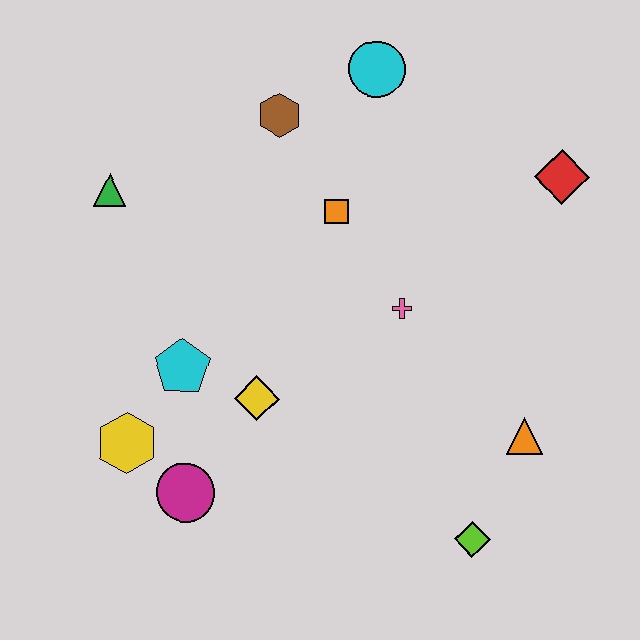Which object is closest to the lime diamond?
The orange triangle is closest to the lime diamond.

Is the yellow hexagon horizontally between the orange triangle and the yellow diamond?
No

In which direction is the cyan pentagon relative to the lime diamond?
The cyan pentagon is to the left of the lime diamond.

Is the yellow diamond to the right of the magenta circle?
Yes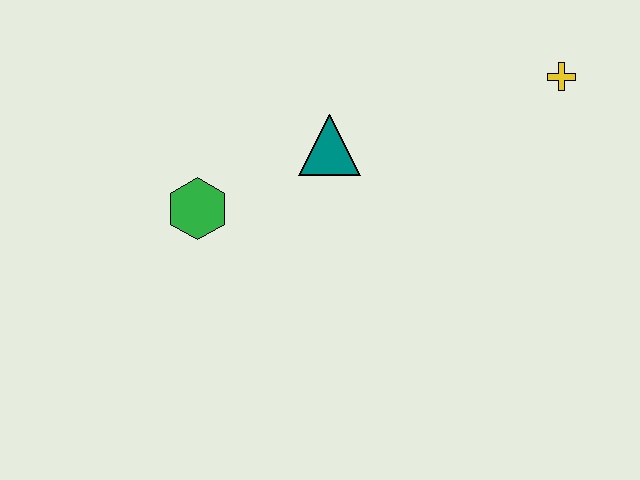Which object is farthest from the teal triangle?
The yellow cross is farthest from the teal triangle.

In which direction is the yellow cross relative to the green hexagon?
The yellow cross is to the right of the green hexagon.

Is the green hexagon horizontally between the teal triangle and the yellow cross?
No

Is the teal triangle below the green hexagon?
No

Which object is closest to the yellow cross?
The teal triangle is closest to the yellow cross.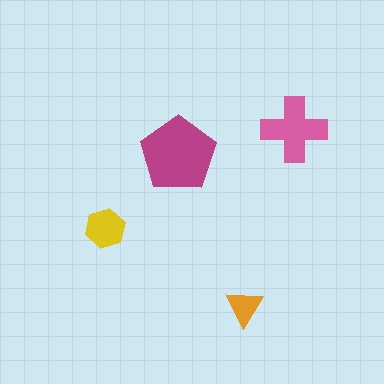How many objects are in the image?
There are 4 objects in the image.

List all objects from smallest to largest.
The orange triangle, the yellow hexagon, the pink cross, the magenta pentagon.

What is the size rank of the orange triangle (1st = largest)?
4th.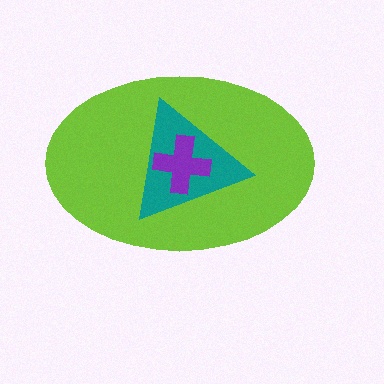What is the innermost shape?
The purple cross.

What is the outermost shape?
The lime ellipse.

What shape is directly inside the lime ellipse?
The teal triangle.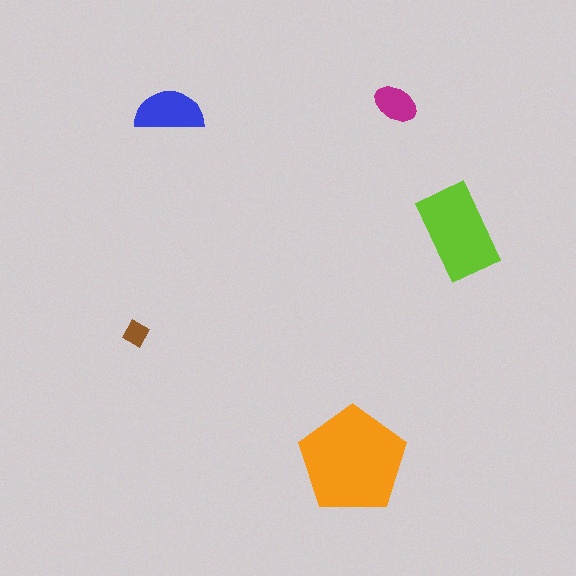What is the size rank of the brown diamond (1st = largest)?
5th.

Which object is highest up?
The magenta ellipse is topmost.